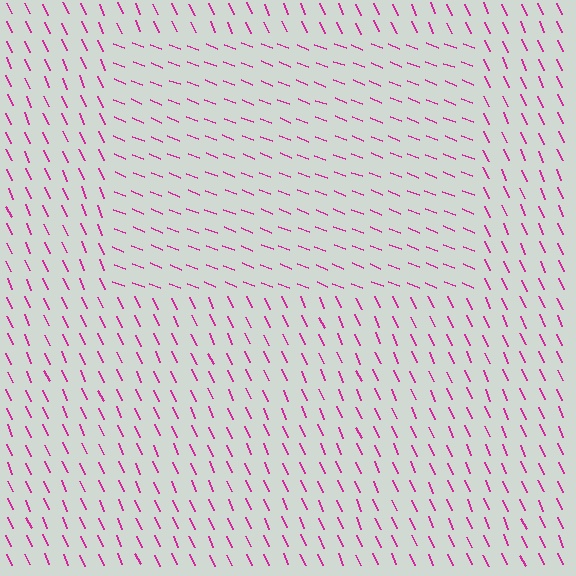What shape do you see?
I see a rectangle.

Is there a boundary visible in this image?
Yes, there is a texture boundary formed by a change in line orientation.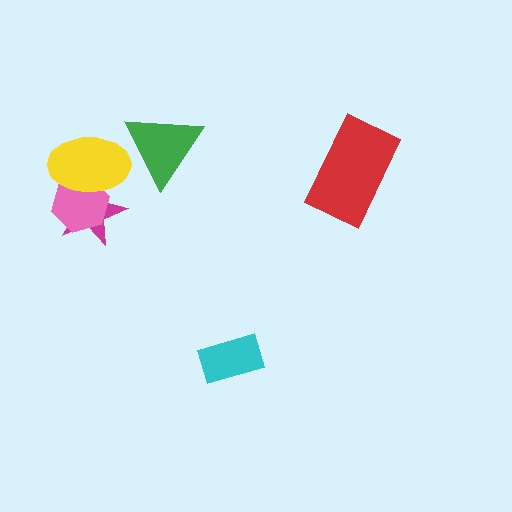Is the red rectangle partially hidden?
No, no other shape covers it.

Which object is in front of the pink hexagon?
The yellow ellipse is in front of the pink hexagon.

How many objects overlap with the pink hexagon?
2 objects overlap with the pink hexagon.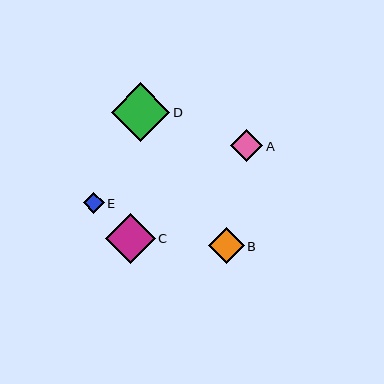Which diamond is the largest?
Diamond D is the largest with a size of approximately 58 pixels.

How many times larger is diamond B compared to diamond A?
Diamond B is approximately 1.1 times the size of diamond A.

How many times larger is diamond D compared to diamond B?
Diamond D is approximately 1.6 times the size of diamond B.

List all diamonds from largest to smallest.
From largest to smallest: D, C, B, A, E.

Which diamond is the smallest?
Diamond E is the smallest with a size of approximately 21 pixels.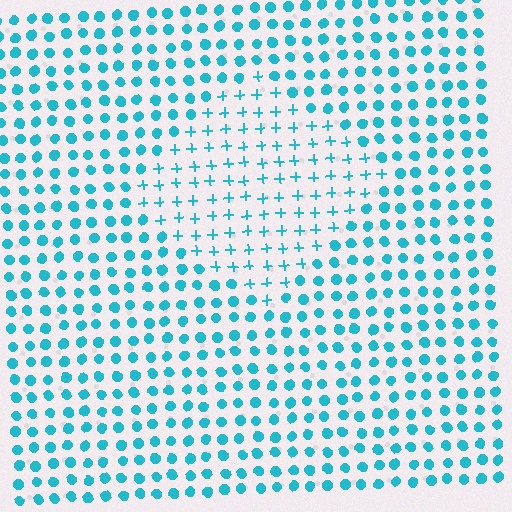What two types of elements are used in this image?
The image uses plus signs inside the diamond region and circles outside it.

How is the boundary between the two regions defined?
The boundary is defined by a change in element shape: plus signs inside vs. circles outside. All elements share the same color and spacing.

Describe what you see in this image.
The image is filled with small cyan elements arranged in a uniform grid. A diamond-shaped region contains plus signs, while the surrounding area contains circles. The boundary is defined purely by the change in element shape.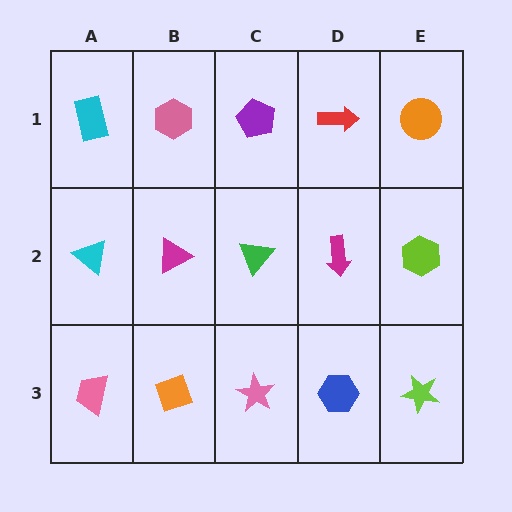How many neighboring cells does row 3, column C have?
3.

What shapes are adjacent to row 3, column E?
A lime hexagon (row 2, column E), a blue hexagon (row 3, column D).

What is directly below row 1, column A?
A cyan triangle.